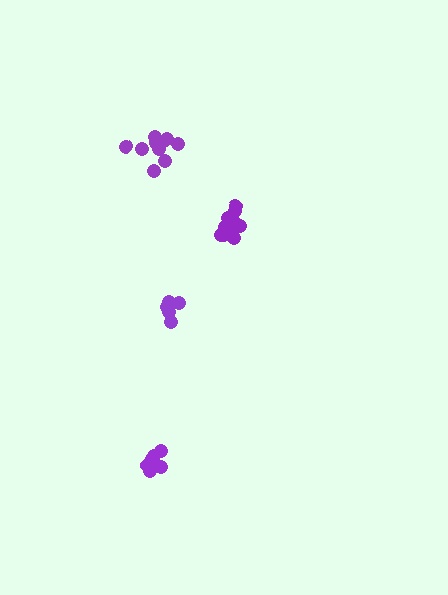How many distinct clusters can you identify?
There are 4 distinct clusters.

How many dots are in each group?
Group 1: 6 dots, Group 2: 11 dots, Group 3: 6 dots, Group 4: 11 dots (34 total).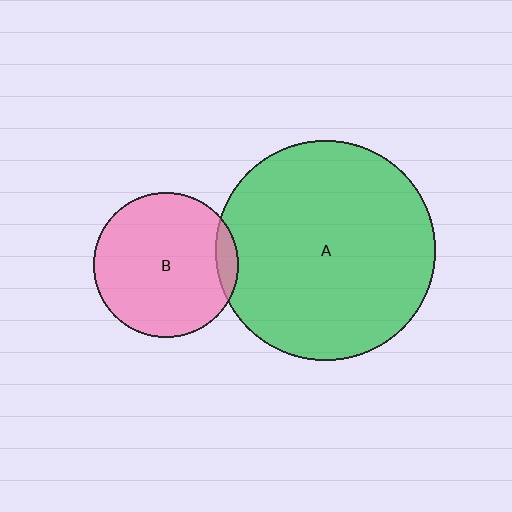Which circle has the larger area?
Circle A (green).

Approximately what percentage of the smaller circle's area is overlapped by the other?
Approximately 10%.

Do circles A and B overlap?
Yes.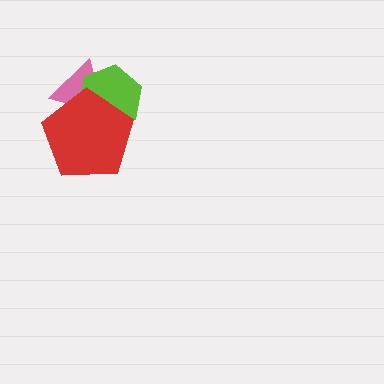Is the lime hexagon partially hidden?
Yes, it is partially covered by another shape.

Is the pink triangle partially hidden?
Yes, it is partially covered by another shape.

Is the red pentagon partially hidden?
No, no other shape covers it.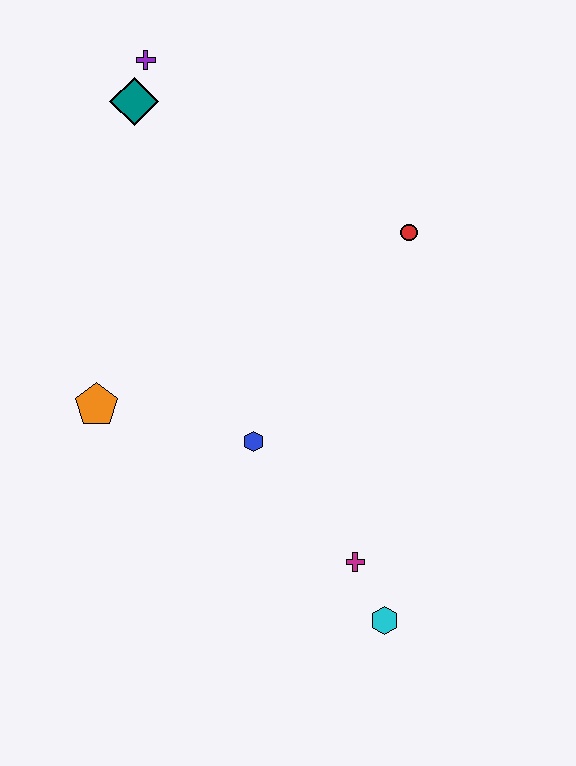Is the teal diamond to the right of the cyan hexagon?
No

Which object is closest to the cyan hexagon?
The magenta cross is closest to the cyan hexagon.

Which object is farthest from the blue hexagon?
The purple cross is farthest from the blue hexagon.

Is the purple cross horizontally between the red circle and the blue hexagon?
No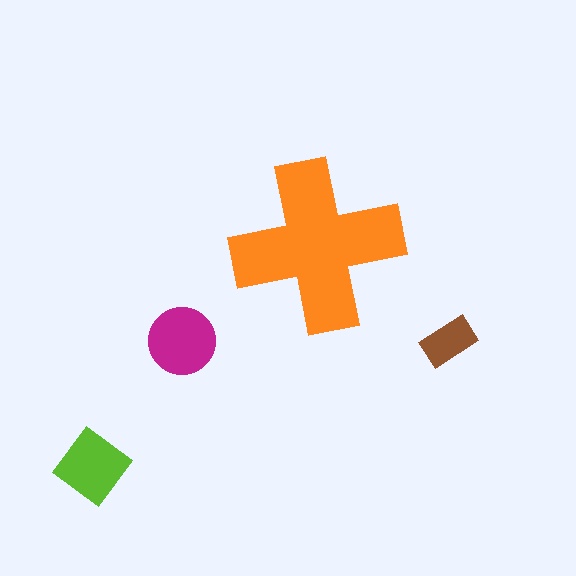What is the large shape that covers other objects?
An orange cross.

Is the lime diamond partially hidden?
No, the lime diamond is fully visible.